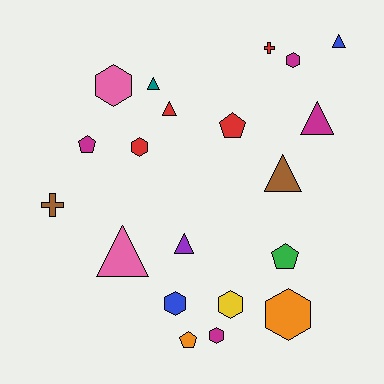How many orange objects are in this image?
There are 2 orange objects.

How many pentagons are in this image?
There are 4 pentagons.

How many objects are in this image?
There are 20 objects.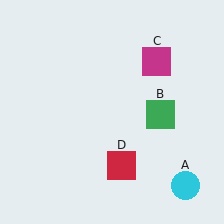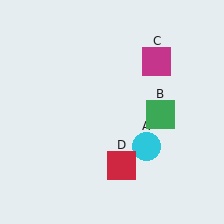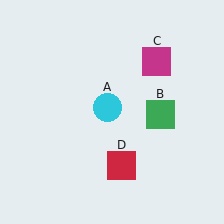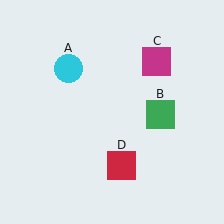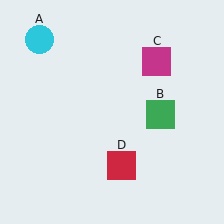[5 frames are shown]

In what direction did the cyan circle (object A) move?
The cyan circle (object A) moved up and to the left.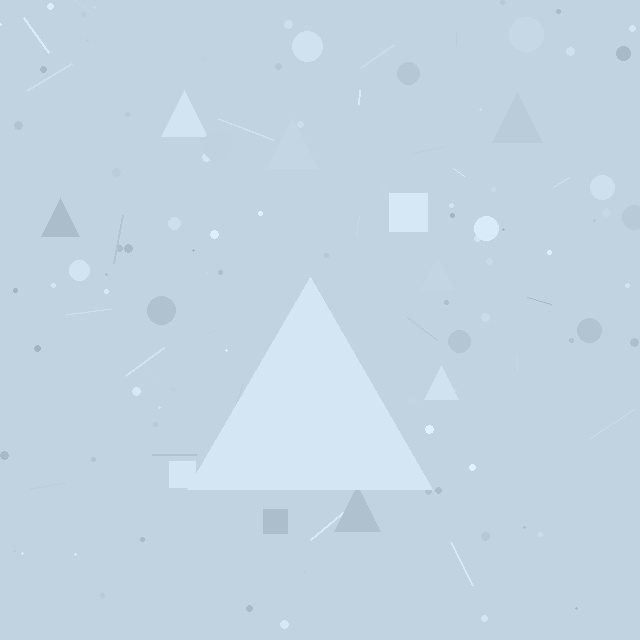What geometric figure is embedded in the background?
A triangle is embedded in the background.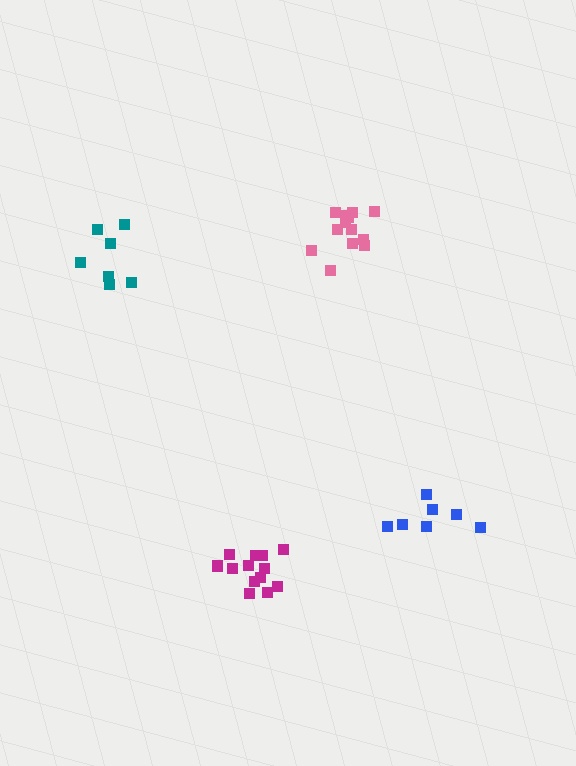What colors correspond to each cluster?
The clusters are colored: pink, blue, teal, magenta.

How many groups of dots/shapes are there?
There are 4 groups.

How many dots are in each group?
Group 1: 13 dots, Group 2: 7 dots, Group 3: 7 dots, Group 4: 13 dots (40 total).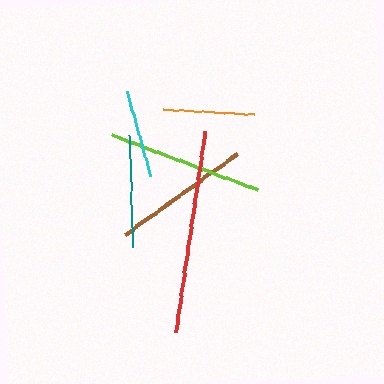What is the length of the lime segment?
The lime segment is approximately 156 pixels long.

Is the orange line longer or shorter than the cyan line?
The orange line is longer than the cyan line.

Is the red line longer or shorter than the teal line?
The red line is longer than the teal line.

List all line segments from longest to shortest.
From longest to shortest: red, lime, brown, teal, orange, cyan.